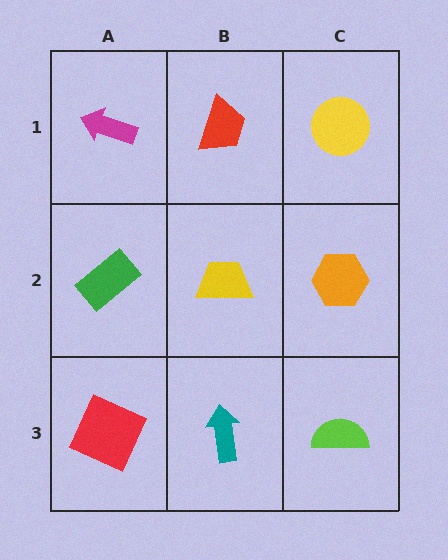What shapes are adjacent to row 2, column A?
A magenta arrow (row 1, column A), a red square (row 3, column A), a yellow trapezoid (row 2, column B).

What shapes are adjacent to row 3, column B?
A yellow trapezoid (row 2, column B), a red square (row 3, column A), a lime semicircle (row 3, column C).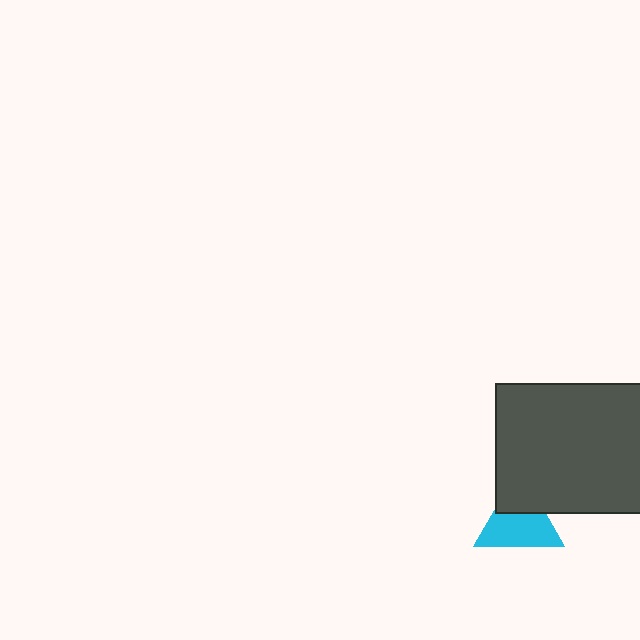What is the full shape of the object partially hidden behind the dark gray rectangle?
The partially hidden object is a cyan triangle.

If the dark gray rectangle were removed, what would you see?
You would see the complete cyan triangle.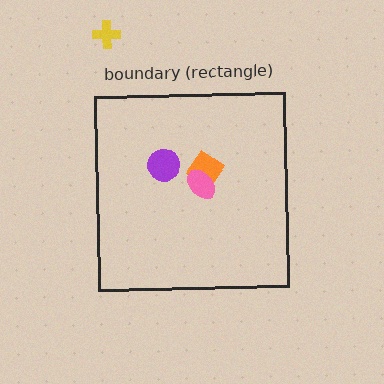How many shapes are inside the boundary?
3 inside, 1 outside.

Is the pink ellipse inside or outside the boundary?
Inside.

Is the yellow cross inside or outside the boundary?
Outside.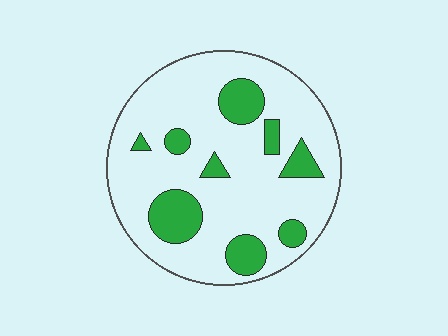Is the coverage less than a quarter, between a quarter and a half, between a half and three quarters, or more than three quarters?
Less than a quarter.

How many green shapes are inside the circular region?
9.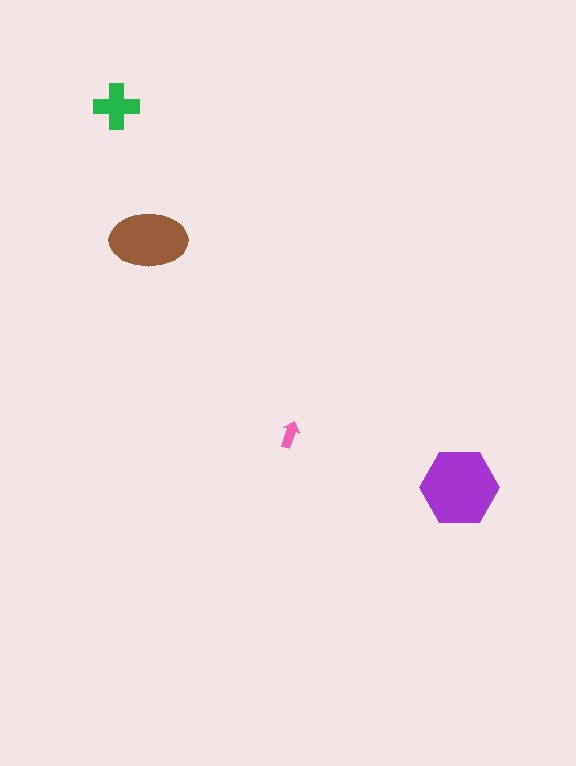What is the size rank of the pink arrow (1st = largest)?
4th.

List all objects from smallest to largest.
The pink arrow, the green cross, the brown ellipse, the purple hexagon.